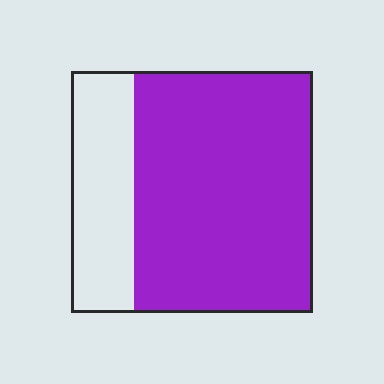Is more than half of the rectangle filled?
Yes.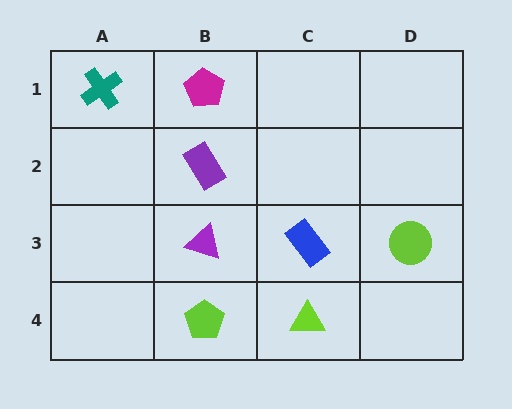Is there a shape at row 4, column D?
No, that cell is empty.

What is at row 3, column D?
A lime circle.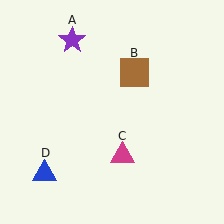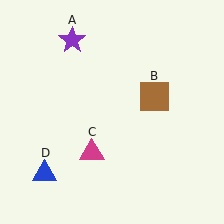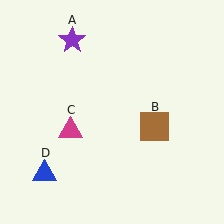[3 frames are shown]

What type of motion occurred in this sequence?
The brown square (object B), magenta triangle (object C) rotated clockwise around the center of the scene.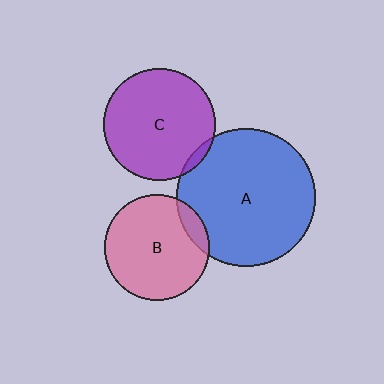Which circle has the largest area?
Circle A (blue).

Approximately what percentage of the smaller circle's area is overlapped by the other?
Approximately 5%.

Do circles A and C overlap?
Yes.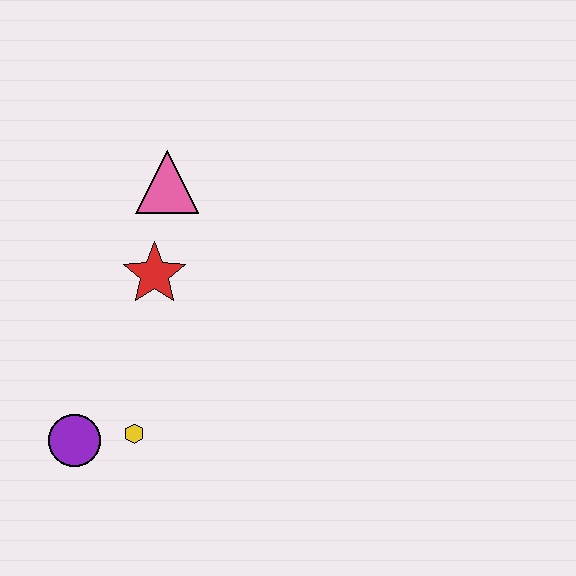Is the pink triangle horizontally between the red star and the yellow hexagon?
No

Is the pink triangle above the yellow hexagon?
Yes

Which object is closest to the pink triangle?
The red star is closest to the pink triangle.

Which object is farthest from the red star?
The purple circle is farthest from the red star.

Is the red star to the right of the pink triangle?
No